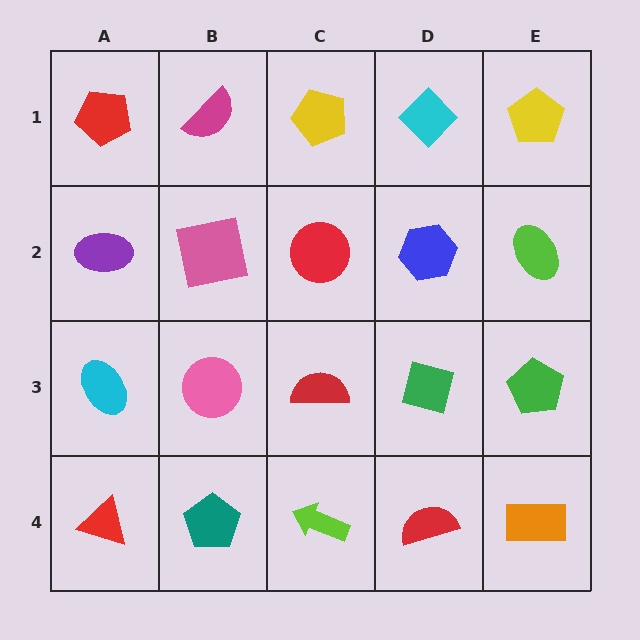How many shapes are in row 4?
5 shapes.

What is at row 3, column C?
A red semicircle.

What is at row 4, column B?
A teal pentagon.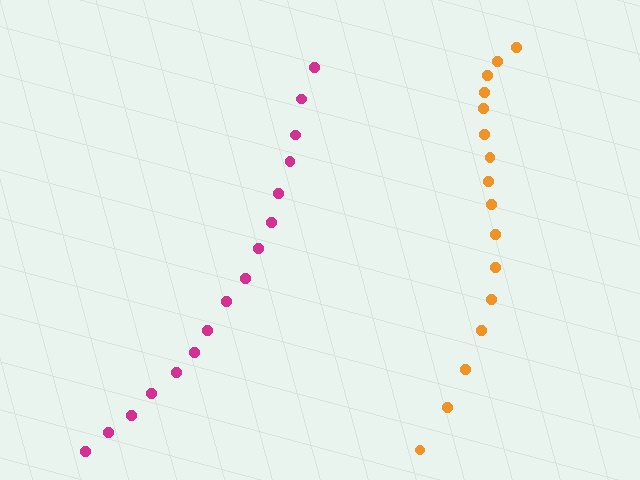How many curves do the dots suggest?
There are 2 distinct paths.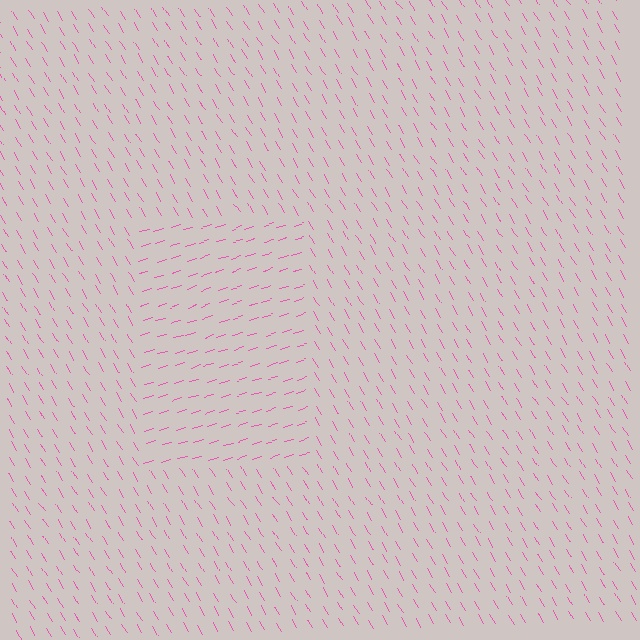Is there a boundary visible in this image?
Yes, there is a texture boundary formed by a change in line orientation.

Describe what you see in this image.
The image is filled with small pink line segments. A rectangle region in the image has lines oriented differently from the surrounding lines, creating a visible texture boundary.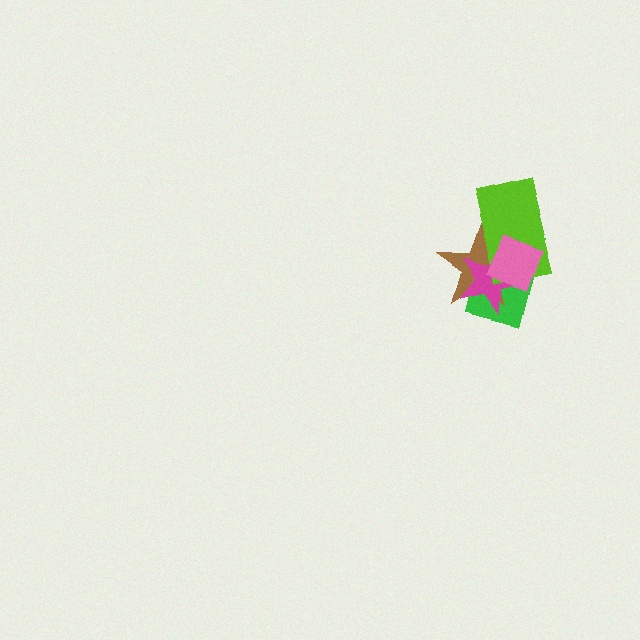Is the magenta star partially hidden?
Yes, it is partially covered by another shape.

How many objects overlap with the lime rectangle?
4 objects overlap with the lime rectangle.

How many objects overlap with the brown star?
4 objects overlap with the brown star.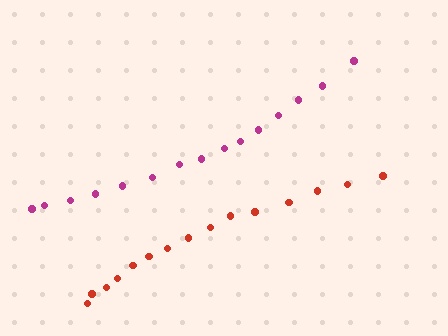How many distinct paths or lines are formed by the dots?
There are 2 distinct paths.